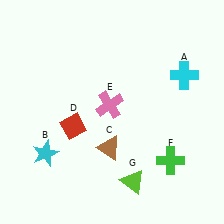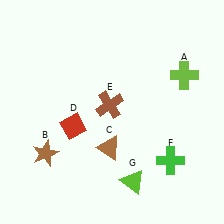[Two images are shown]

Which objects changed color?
A changed from cyan to lime. B changed from cyan to brown. E changed from pink to brown.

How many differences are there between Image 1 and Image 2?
There are 3 differences between the two images.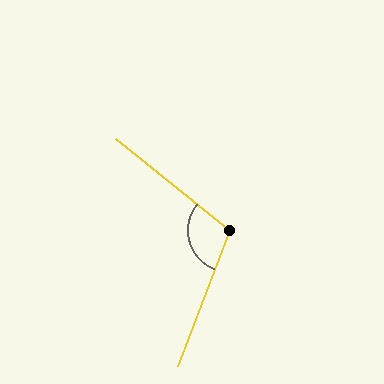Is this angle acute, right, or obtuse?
It is obtuse.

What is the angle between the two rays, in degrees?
Approximately 108 degrees.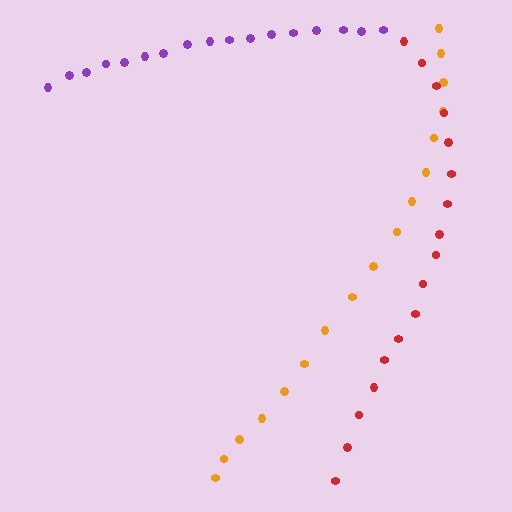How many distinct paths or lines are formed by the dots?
There are 3 distinct paths.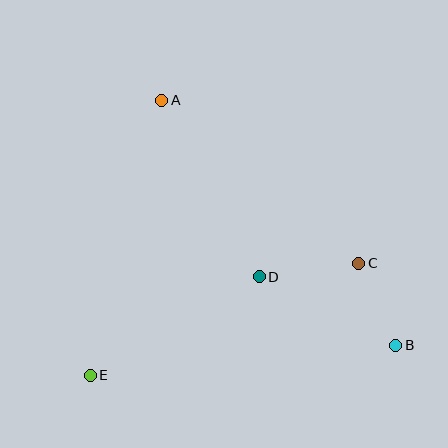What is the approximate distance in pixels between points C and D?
The distance between C and D is approximately 100 pixels.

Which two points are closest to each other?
Points B and C are closest to each other.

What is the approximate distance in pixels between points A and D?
The distance between A and D is approximately 202 pixels.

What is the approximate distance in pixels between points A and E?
The distance between A and E is approximately 284 pixels.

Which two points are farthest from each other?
Points A and B are farthest from each other.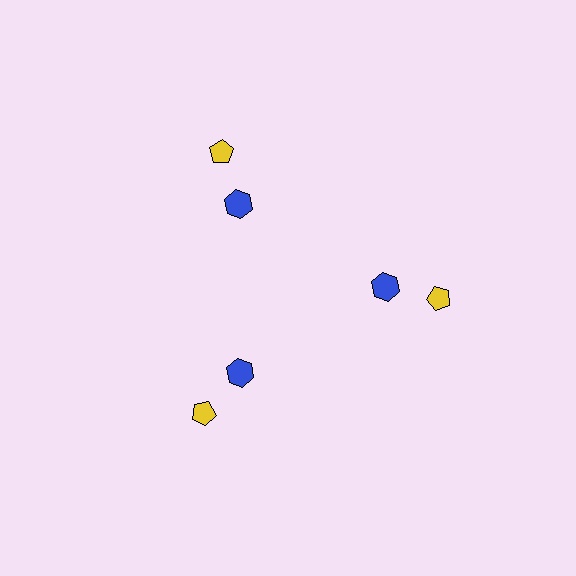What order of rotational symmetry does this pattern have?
This pattern has 3-fold rotational symmetry.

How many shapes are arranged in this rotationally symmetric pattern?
There are 6 shapes, arranged in 3 groups of 2.